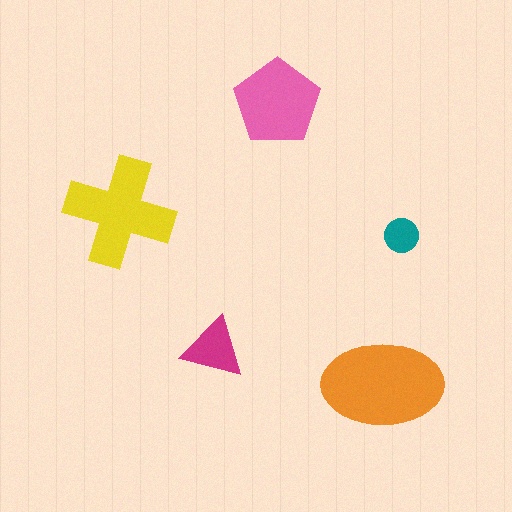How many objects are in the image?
There are 5 objects in the image.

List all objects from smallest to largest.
The teal circle, the magenta triangle, the pink pentagon, the yellow cross, the orange ellipse.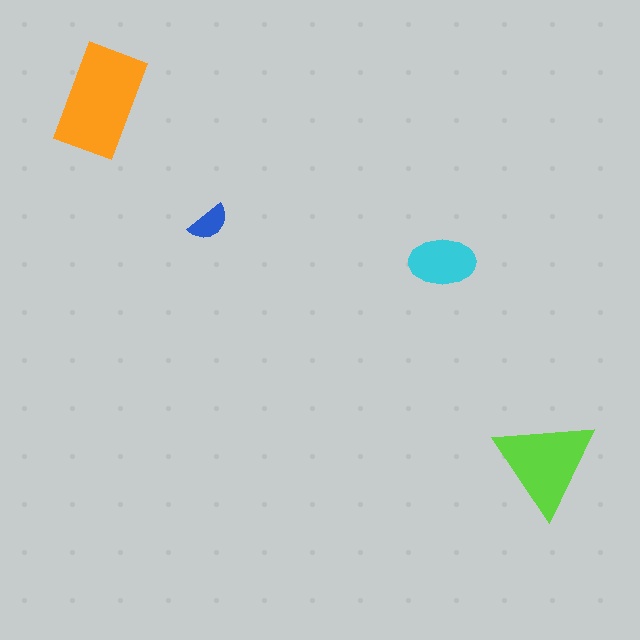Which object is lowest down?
The lime triangle is bottommost.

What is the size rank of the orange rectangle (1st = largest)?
1st.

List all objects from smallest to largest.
The blue semicircle, the cyan ellipse, the lime triangle, the orange rectangle.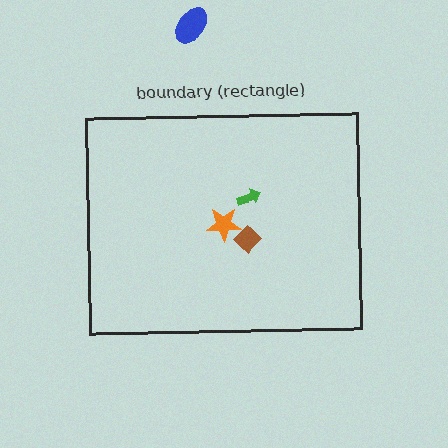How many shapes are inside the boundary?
3 inside, 1 outside.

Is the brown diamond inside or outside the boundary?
Inside.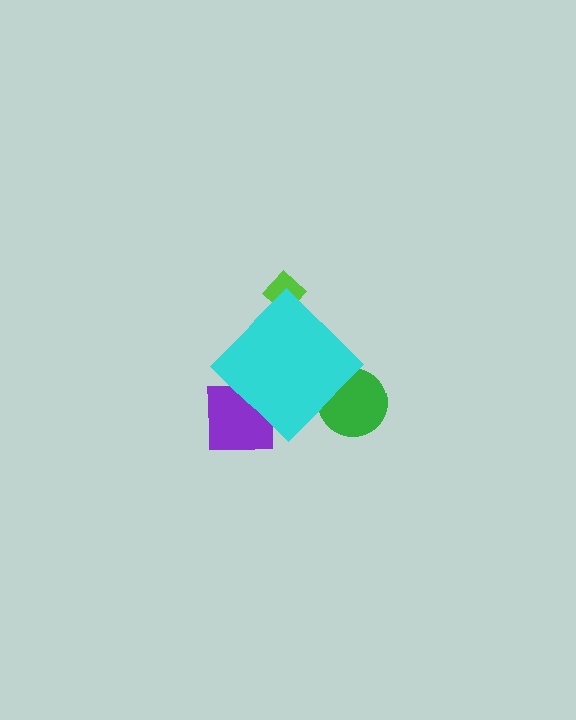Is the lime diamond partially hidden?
Yes, the lime diamond is partially hidden behind the cyan diamond.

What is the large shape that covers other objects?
A cyan diamond.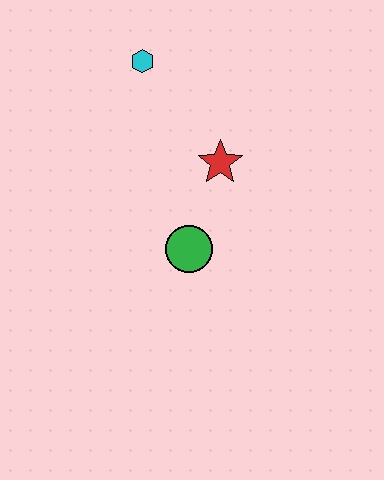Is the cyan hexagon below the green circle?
No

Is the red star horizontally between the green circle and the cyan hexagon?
No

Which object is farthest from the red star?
The cyan hexagon is farthest from the red star.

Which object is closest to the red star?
The green circle is closest to the red star.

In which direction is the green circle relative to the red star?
The green circle is below the red star.